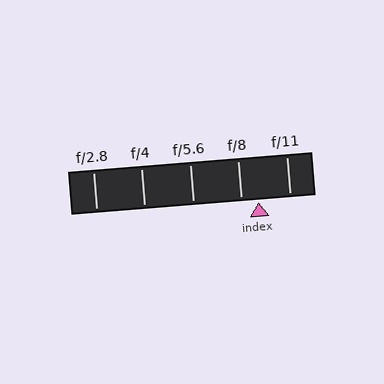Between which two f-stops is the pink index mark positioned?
The index mark is between f/8 and f/11.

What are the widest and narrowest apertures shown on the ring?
The widest aperture shown is f/2.8 and the narrowest is f/11.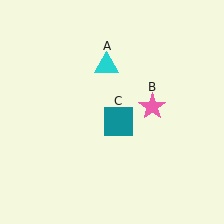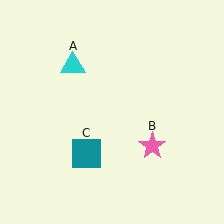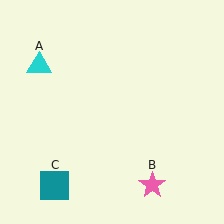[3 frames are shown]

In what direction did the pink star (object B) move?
The pink star (object B) moved down.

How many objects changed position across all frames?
3 objects changed position: cyan triangle (object A), pink star (object B), teal square (object C).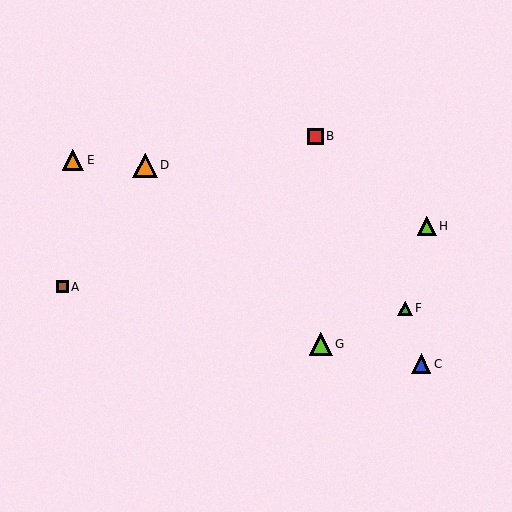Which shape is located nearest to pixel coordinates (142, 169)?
The orange triangle (labeled D) at (145, 165) is nearest to that location.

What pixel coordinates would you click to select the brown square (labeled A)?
Click at (62, 287) to select the brown square A.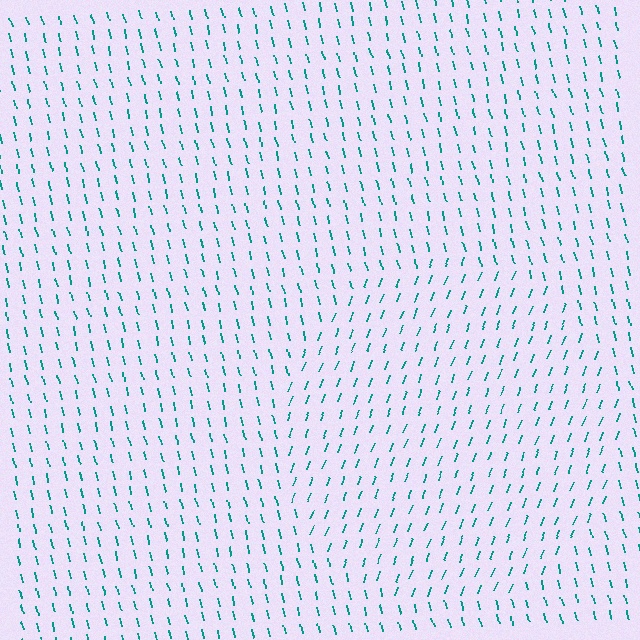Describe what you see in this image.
The image is filled with small teal line segments. A circle region in the image has lines oriented differently from the surrounding lines, creating a visible texture boundary.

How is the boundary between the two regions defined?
The boundary is defined purely by a change in line orientation (approximately 34 degrees difference). All lines are the same color and thickness.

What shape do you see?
I see a circle.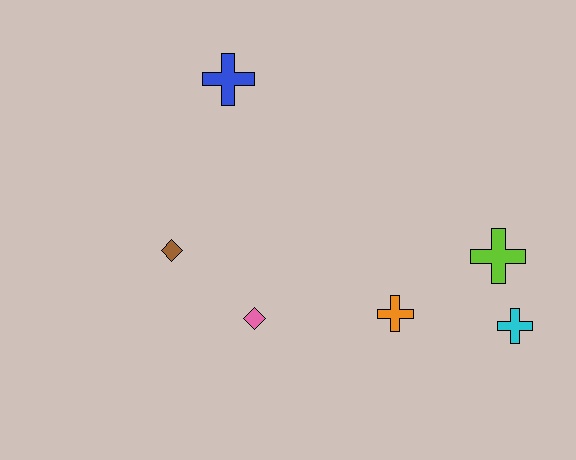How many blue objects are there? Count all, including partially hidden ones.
There is 1 blue object.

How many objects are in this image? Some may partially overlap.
There are 6 objects.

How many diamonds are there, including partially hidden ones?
There are 2 diamonds.